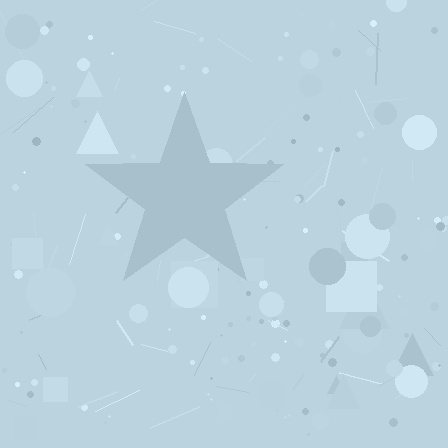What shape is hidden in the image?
A star is hidden in the image.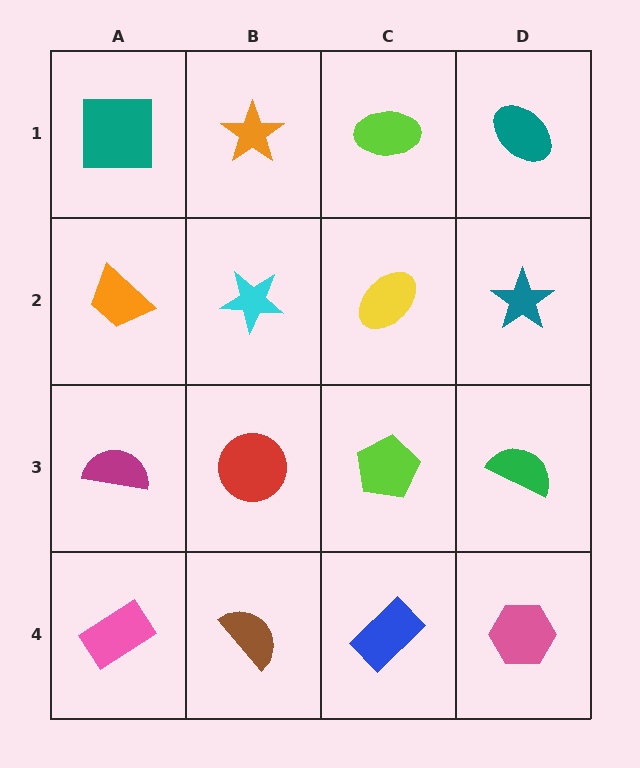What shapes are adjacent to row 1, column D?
A teal star (row 2, column D), a lime ellipse (row 1, column C).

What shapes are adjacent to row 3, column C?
A yellow ellipse (row 2, column C), a blue rectangle (row 4, column C), a red circle (row 3, column B), a green semicircle (row 3, column D).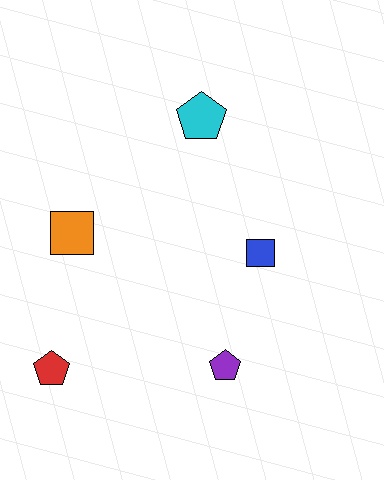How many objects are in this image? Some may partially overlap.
There are 5 objects.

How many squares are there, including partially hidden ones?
There are 2 squares.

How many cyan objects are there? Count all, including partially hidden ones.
There is 1 cyan object.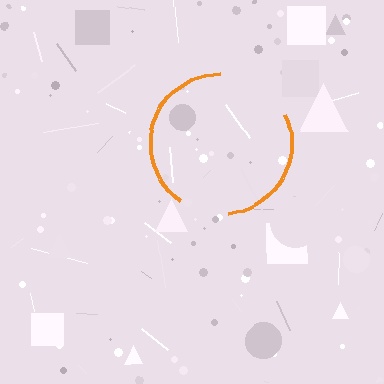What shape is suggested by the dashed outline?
The dashed outline suggests a circle.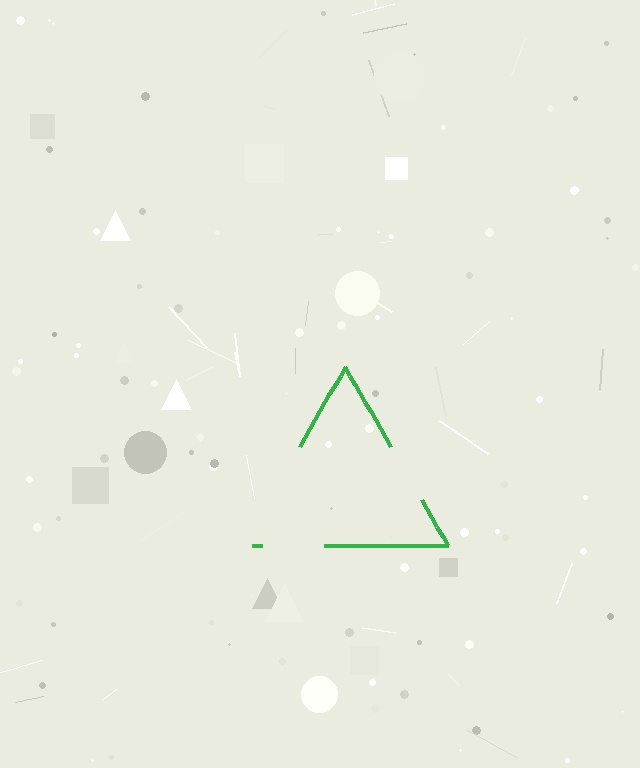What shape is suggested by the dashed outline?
The dashed outline suggests a triangle.